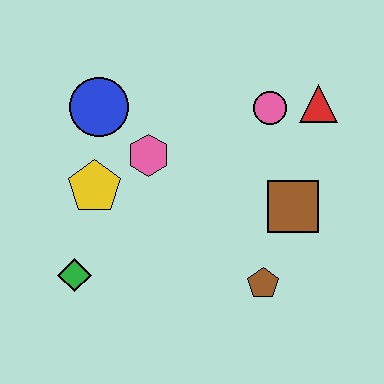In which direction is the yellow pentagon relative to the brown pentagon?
The yellow pentagon is to the left of the brown pentagon.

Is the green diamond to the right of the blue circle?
No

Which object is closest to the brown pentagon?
The brown square is closest to the brown pentagon.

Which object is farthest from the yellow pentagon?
The red triangle is farthest from the yellow pentagon.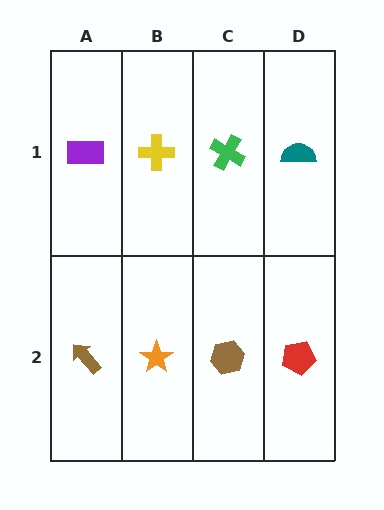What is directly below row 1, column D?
A red pentagon.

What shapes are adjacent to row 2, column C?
A green cross (row 1, column C), an orange star (row 2, column B), a red pentagon (row 2, column D).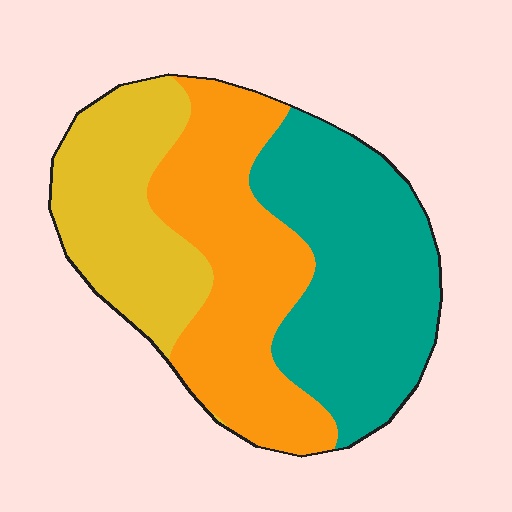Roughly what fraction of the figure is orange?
Orange takes up between a third and a half of the figure.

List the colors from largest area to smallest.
From largest to smallest: teal, orange, yellow.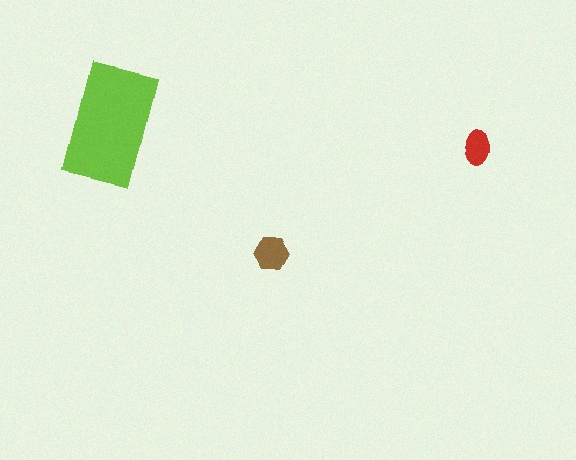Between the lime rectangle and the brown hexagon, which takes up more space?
The lime rectangle.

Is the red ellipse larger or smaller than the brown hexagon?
Smaller.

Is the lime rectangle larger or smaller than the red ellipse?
Larger.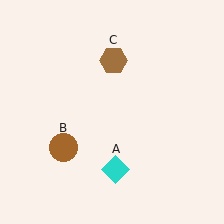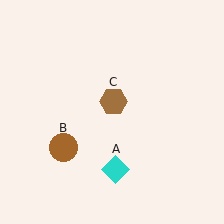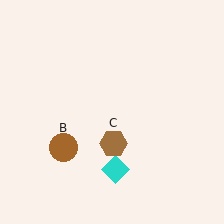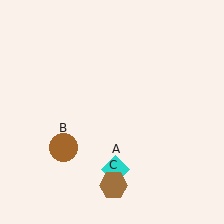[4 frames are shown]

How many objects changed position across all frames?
1 object changed position: brown hexagon (object C).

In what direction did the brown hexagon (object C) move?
The brown hexagon (object C) moved down.